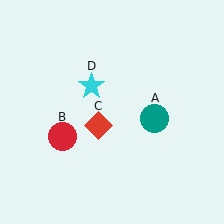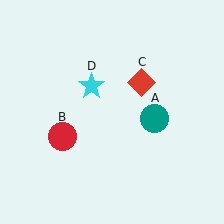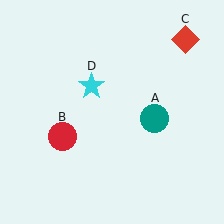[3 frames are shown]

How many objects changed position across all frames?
1 object changed position: red diamond (object C).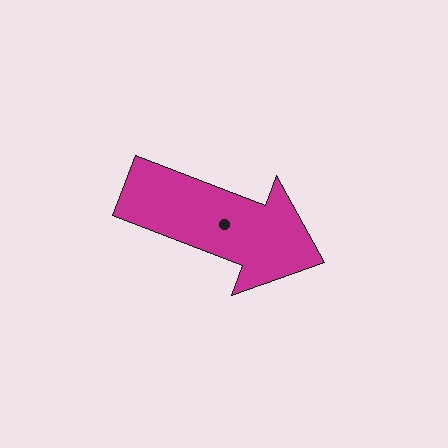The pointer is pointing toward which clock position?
Roughly 4 o'clock.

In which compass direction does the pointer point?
East.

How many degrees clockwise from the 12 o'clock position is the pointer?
Approximately 111 degrees.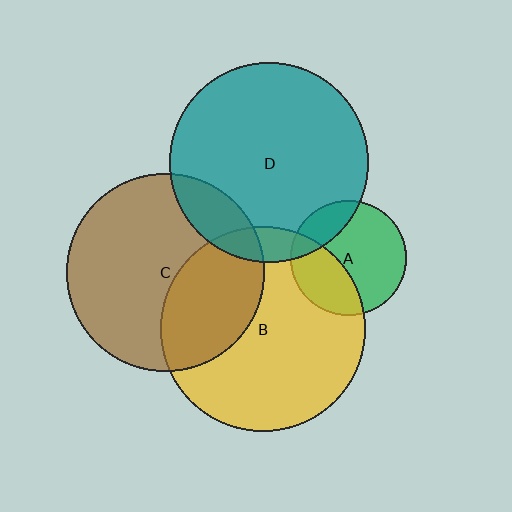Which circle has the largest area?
Circle B (yellow).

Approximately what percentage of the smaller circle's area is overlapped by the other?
Approximately 15%.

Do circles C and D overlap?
Yes.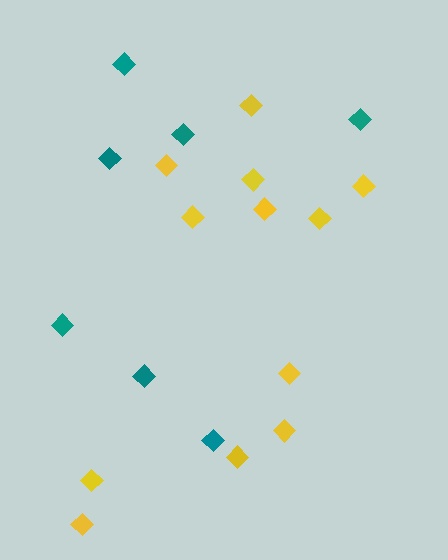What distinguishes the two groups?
There are 2 groups: one group of teal diamonds (7) and one group of yellow diamonds (12).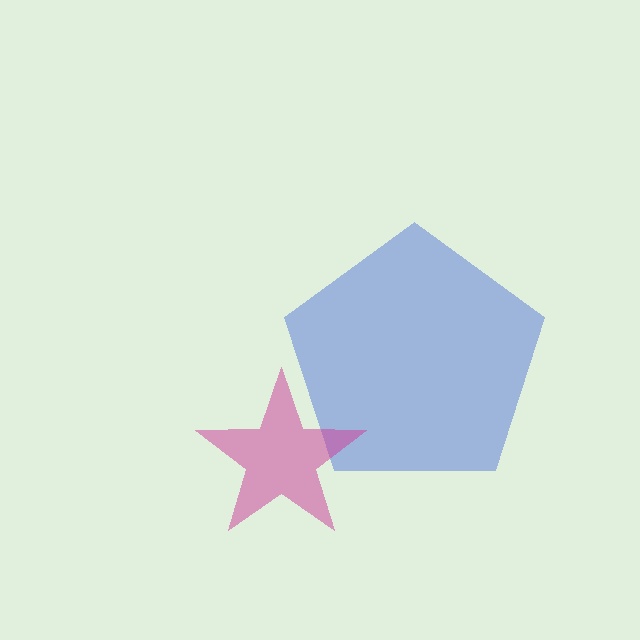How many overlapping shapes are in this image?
There are 2 overlapping shapes in the image.